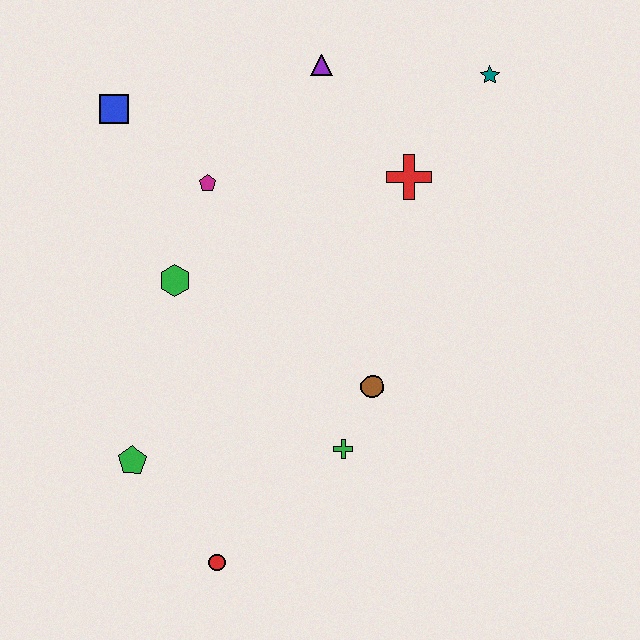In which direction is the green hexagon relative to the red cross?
The green hexagon is to the left of the red cross.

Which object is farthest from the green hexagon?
The teal star is farthest from the green hexagon.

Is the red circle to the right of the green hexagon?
Yes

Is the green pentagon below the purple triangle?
Yes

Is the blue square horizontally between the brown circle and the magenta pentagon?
No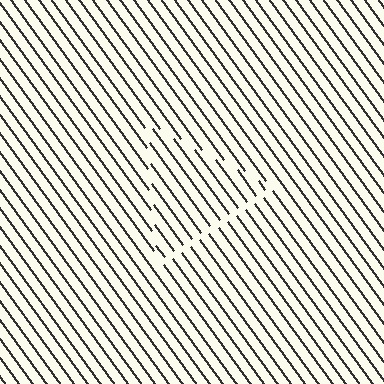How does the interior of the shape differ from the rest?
The interior of the shape contains the same grating, shifted by half a period — the contour is defined by the phase discontinuity where line-ends from the inner and outer gratings abut.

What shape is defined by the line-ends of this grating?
An illusory triangle. The interior of the shape contains the same grating, shifted by half a period — the contour is defined by the phase discontinuity where line-ends from the inner and outer gratings abut.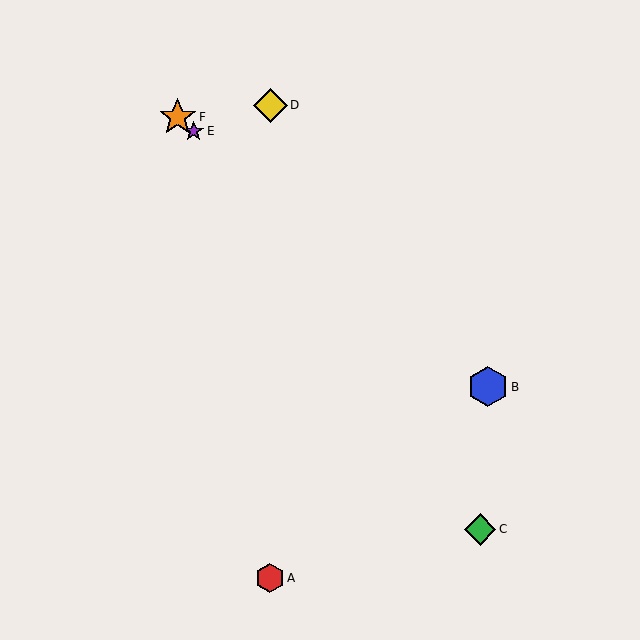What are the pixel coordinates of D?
Object D is at (270, 105).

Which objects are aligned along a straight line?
Objects B, E, F are aligned along a straight line.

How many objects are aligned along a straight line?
3 objects (B, E, F) are aligned along a straight line.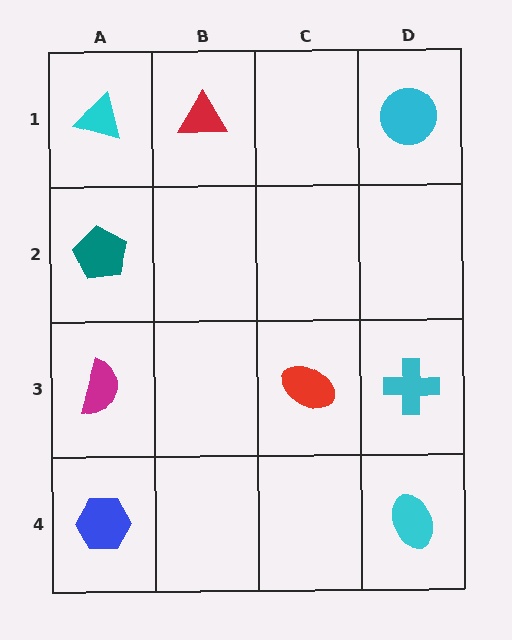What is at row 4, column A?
A blue hexagon.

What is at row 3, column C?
A red ellipse.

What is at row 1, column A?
A cyan triangle.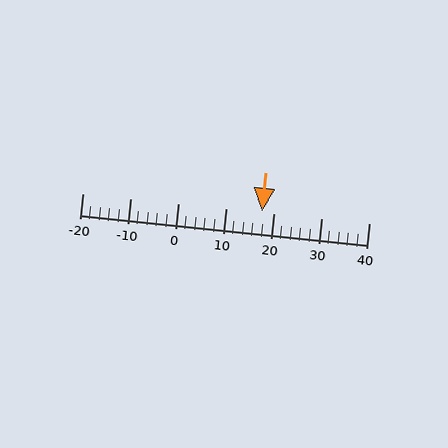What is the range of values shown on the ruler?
The ruler shows values from -20 to 40.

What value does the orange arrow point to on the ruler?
The orange arrow points to approximately 18.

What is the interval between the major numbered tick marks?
The major tick marks are spaced 10 units apart.